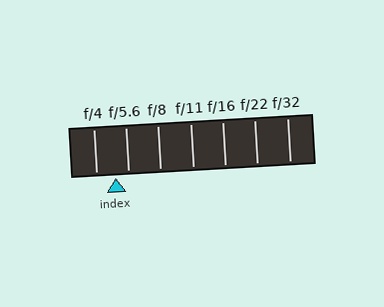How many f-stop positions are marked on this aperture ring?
There are 7 f-stop positions marked.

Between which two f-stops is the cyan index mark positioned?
The index mark is between f/4 and f/5.6.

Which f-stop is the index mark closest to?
The index mark is closest to f/5.6.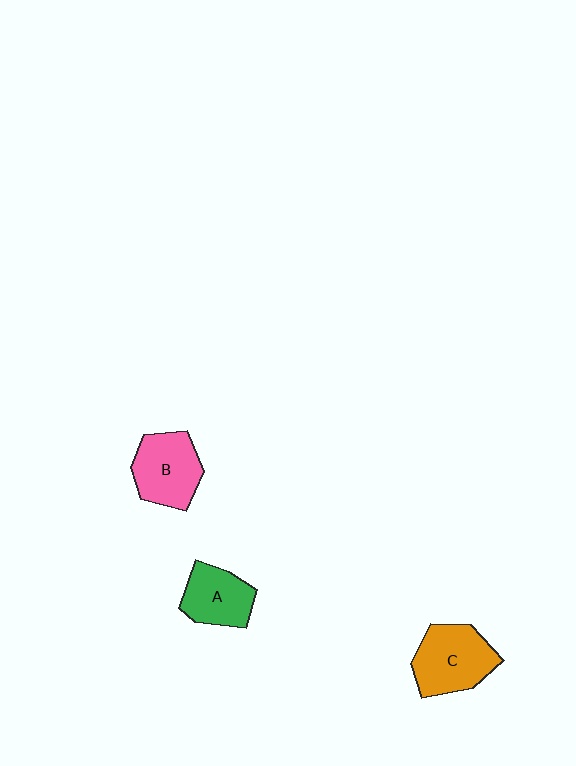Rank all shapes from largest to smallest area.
From largest to smallest: C (orange), B (pink), A (green).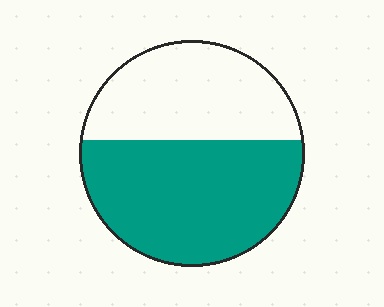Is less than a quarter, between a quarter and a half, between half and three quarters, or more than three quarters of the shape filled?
Between half and three quarters.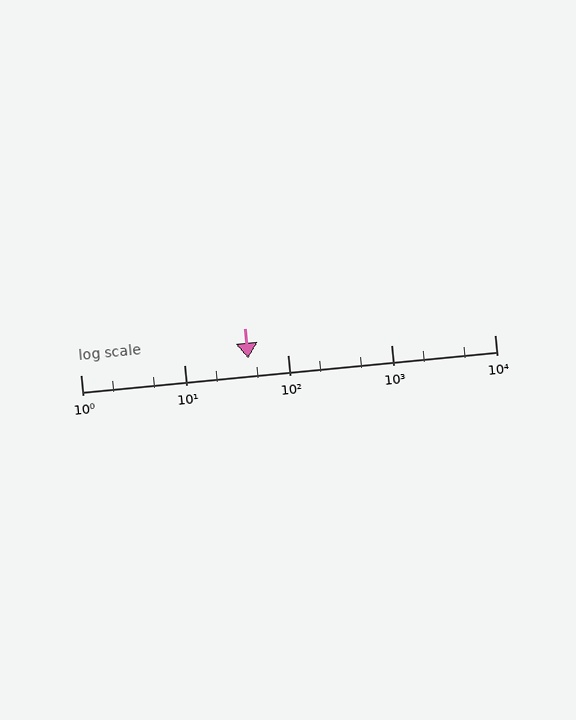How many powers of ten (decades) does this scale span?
The scale spans 4 decades, from 1 to 10000.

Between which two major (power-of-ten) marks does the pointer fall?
The pointer is between 10 and 100.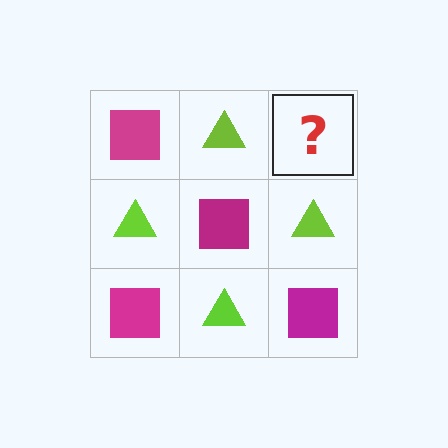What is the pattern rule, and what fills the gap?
The rule is that it alternates magenta square and lime triangle in a checkerboard pattern. The gap should be filled with a magenta square.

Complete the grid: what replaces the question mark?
The question mark should be replaced with a magenta square.